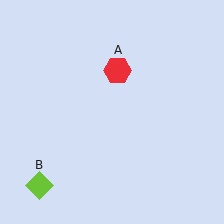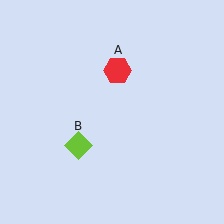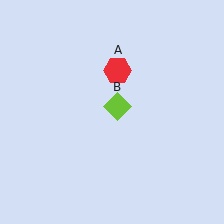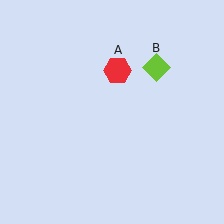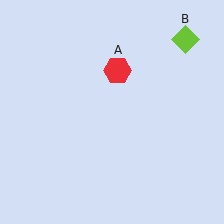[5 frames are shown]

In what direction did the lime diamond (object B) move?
The lime diamond (object B) moved up and to the right.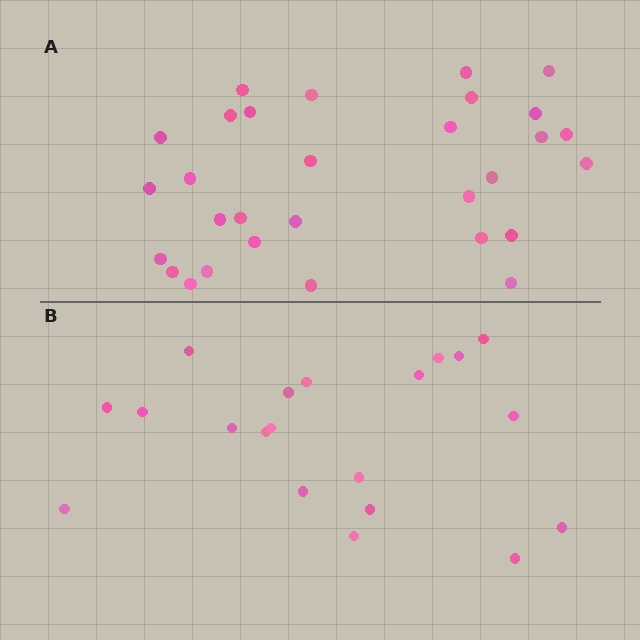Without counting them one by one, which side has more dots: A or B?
Region A (the top region) has more dots.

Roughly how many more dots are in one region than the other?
Region A has roughly 10 or so more dots than region B.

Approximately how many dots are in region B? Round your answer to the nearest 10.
About 20 dots.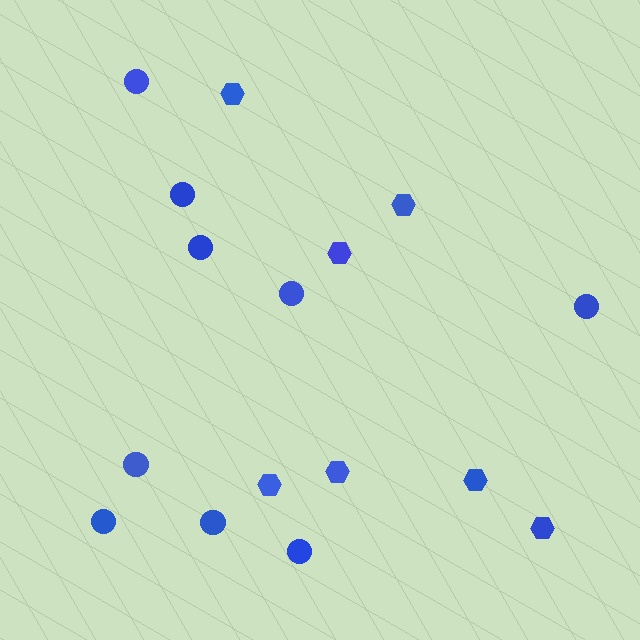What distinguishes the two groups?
There are 2 groups: one group of circles (9) and one group of hexagons (7).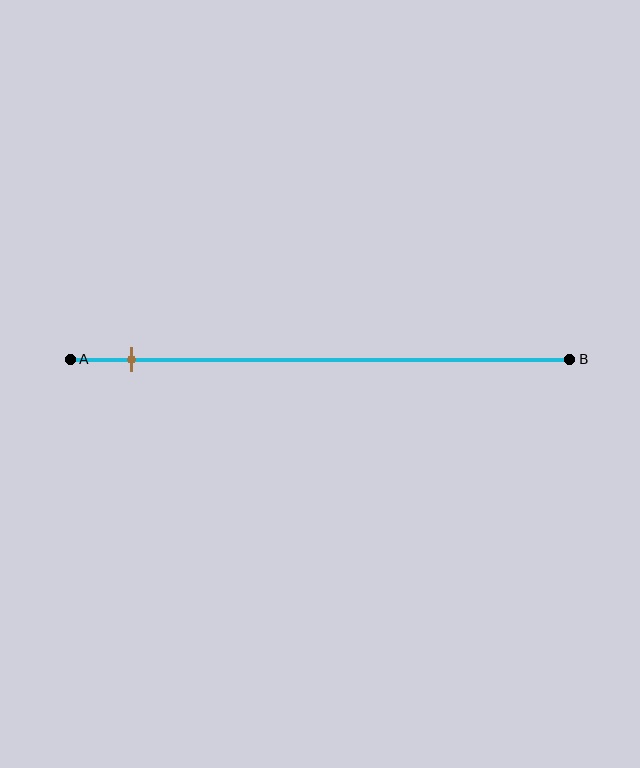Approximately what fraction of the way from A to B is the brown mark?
The brown mark is approximately 10% of the way from A to B.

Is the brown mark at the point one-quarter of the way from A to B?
No, the mark is at about 10% from A, not at the 25% one-quarter point.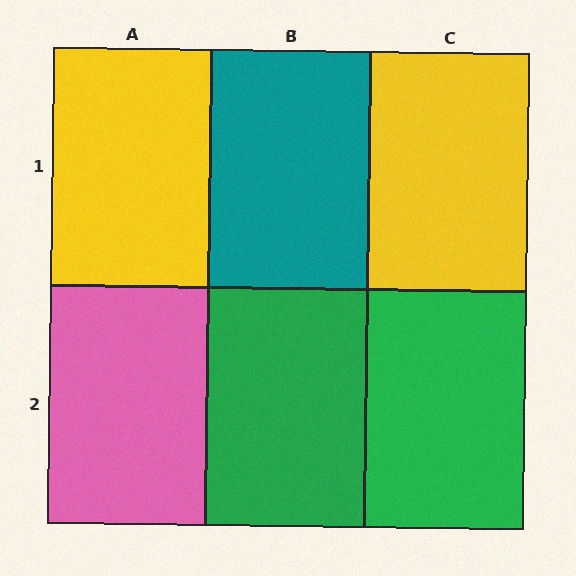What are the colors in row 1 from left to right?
Yellow, teal, yellow.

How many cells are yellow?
2 cells are yellow.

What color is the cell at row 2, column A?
Pink.